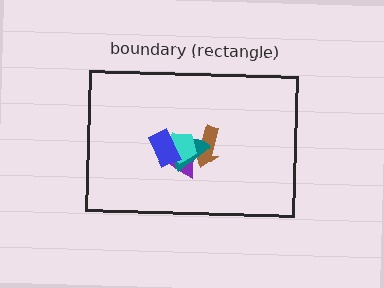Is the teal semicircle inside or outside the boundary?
Inside.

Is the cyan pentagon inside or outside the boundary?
Inside.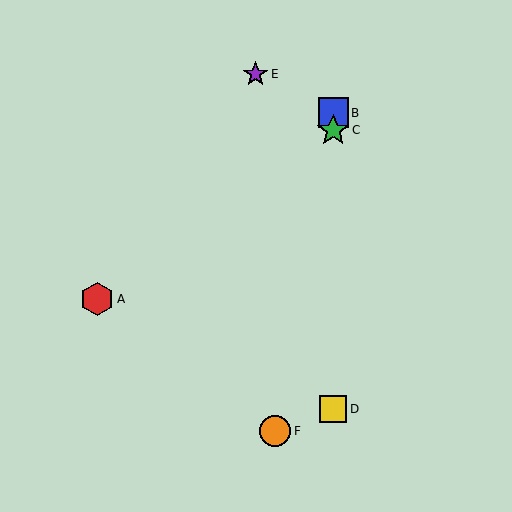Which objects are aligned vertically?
Objects B, C, D are aligned vertically.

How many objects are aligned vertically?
3 objects (B, C, D) are aligned vertically.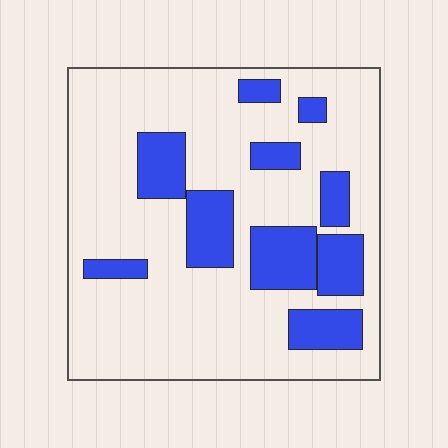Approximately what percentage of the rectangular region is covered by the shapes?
Approximately 25%.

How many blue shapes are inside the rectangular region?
10.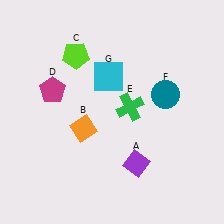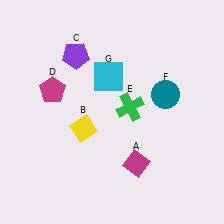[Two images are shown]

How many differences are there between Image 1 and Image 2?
There are 3 differences between the two images.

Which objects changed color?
A changed from purple to magenta. B changed from orange to yellow. C changed from lime to purple.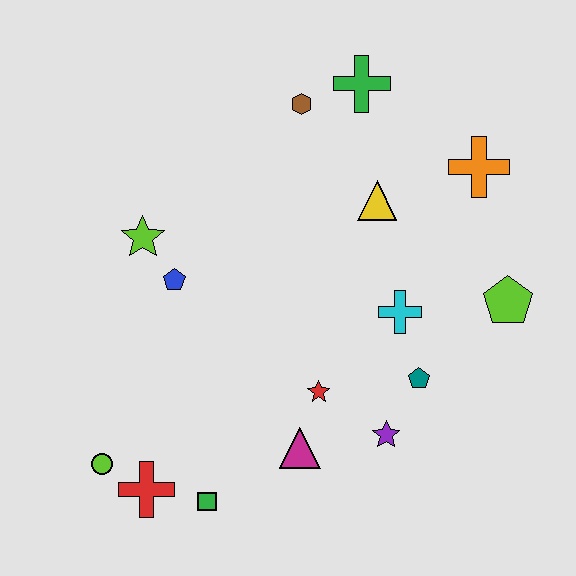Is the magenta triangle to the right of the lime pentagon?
No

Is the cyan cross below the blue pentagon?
Yes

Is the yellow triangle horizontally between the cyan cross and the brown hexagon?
Yes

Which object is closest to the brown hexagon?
The green cross is closest to the brown hexagon.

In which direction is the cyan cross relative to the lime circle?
The cyan cross is to the right of the lime circle.